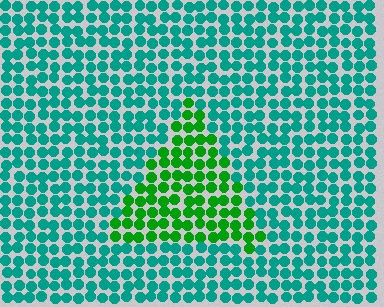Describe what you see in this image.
The image is filled with small teal elements in a uniform arrangement. A triangle-shaped region is visible where the elements are tinted to a slightly different hue, forming a subtle color boundary.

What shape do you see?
I see a triangle.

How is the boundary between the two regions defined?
The boundary is defined purely by a slight shift in hue (about 47 degrees). Spacing, size, and orientation are identical on both sides.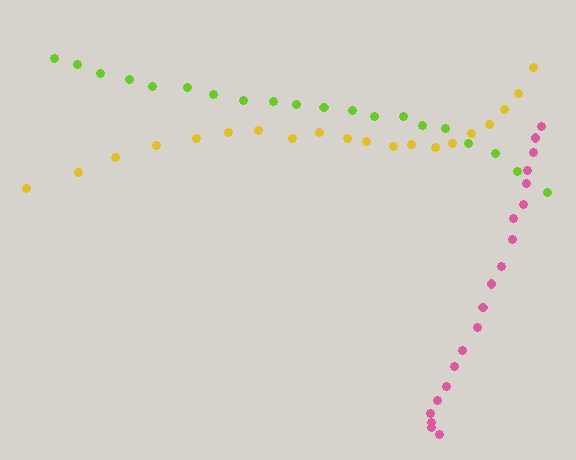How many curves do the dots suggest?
There are 3 distinct paths.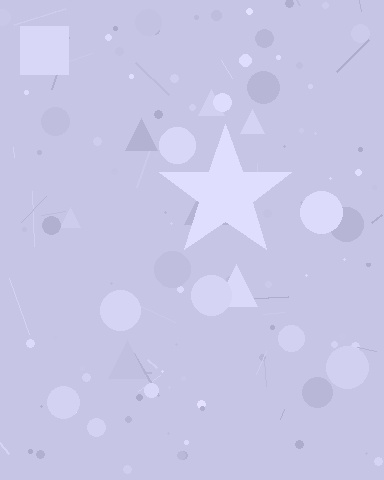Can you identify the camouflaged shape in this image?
The camouflaged shape is a star.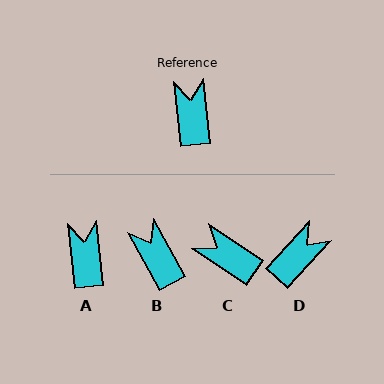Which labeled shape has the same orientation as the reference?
A.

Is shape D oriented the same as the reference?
No, it is off by about 49 degrees.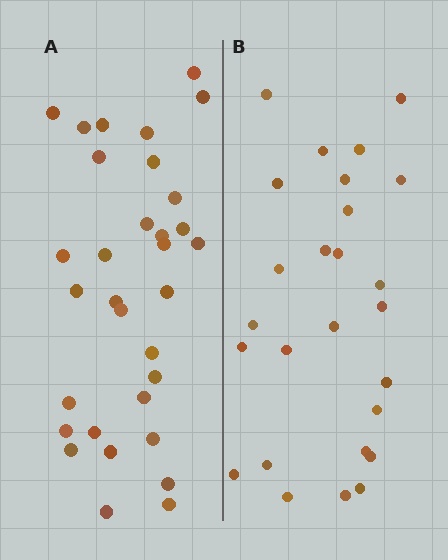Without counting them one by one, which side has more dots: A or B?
Region A (the left region) has more dots.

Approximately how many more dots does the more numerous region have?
Region A has about 6 more dots than region B.